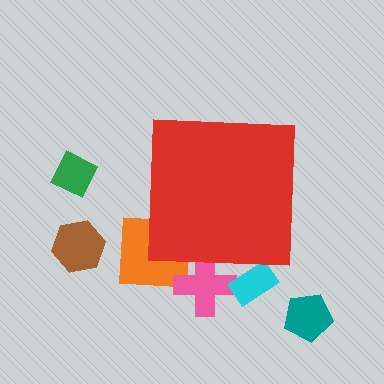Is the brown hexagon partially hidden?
No, the brown hexagon is fully visible.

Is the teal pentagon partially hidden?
No, the teal pentagon is fully visible.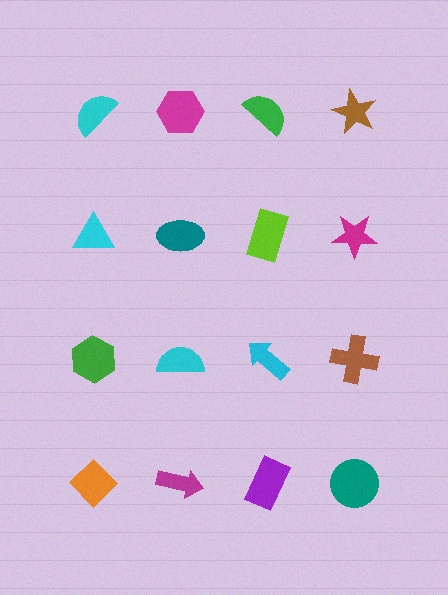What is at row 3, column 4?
A brown cross.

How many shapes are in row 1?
4 shapes.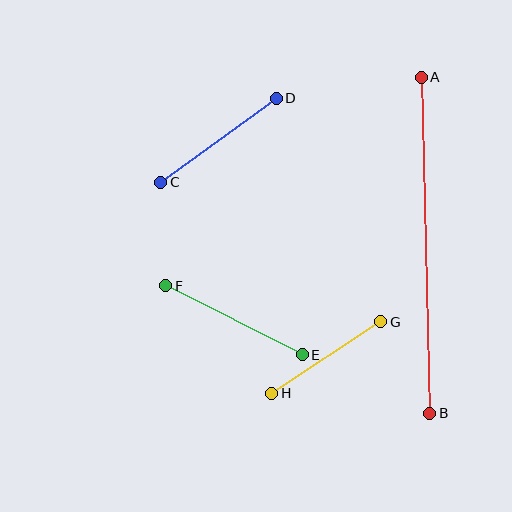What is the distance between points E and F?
The distance is approximately 153 pixels.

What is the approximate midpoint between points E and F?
The midpoint is at approximately (234, 320) pixels.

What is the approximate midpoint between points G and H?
The midpoint is at approximately (326, 357) pixels.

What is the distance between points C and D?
The distance is approximately 143 pixels.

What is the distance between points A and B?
The distance is approximately 337 pixels.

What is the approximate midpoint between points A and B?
The midpoint is at approximately (425, 245) pixels.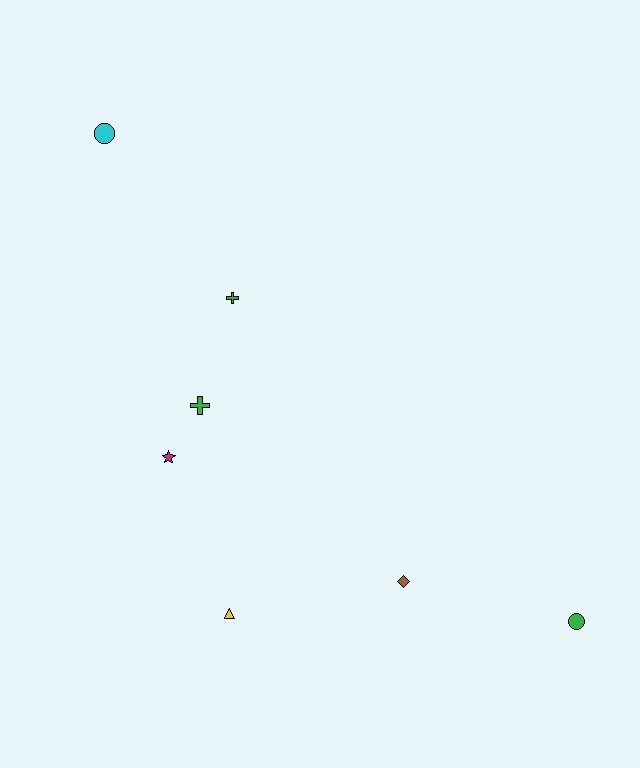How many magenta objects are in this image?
There is 1 magenta object.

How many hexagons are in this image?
There are no hexagons.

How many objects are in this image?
There are 7 objects.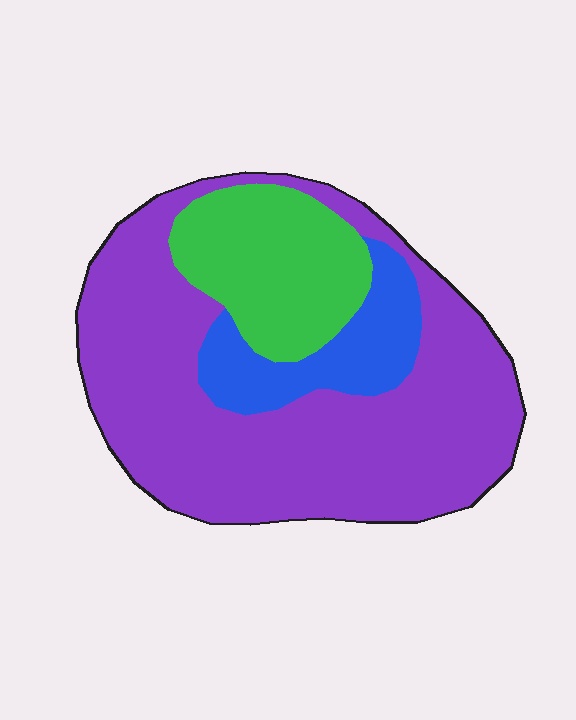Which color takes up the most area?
Purple, at roughly 65%.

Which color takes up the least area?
Blue, at roughly 15%.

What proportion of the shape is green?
Green takes up about one fifth (1/5) of the shape.